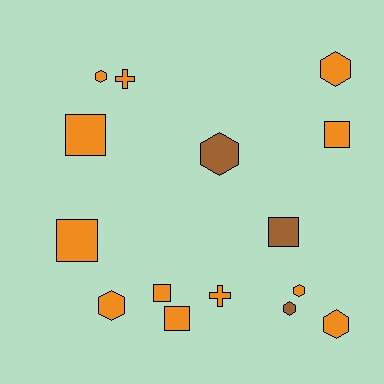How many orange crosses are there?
There are 2 orange crosses.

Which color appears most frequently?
Orange, with 12 objects.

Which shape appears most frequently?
Hexagon, with 7 objects.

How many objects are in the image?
There are 15 objects.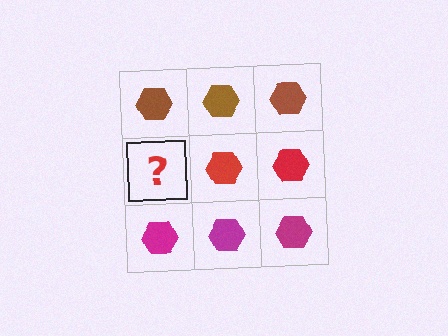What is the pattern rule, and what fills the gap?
The rule is that each row has a consistent color. The gap should be filled with a red hexagon.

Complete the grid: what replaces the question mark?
The question mark should be replaced with a red hexagon.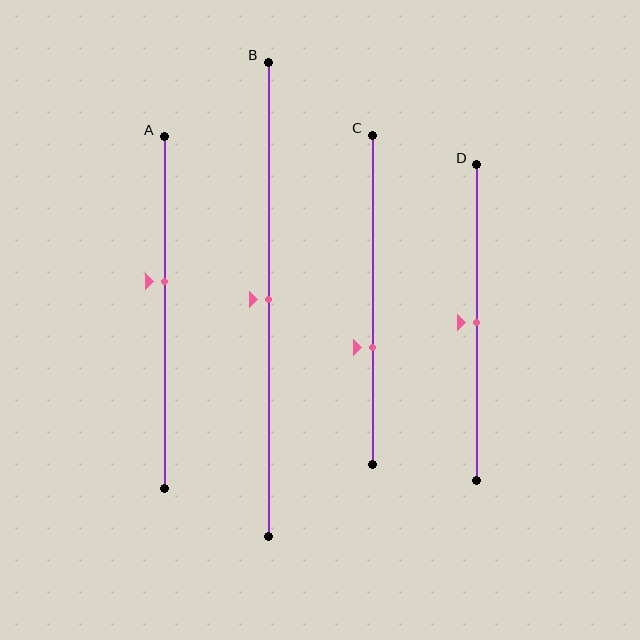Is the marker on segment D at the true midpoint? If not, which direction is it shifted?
Yes, the marker on segment D is at the true midpoint.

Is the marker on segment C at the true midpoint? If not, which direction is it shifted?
No, the marker on segment C is shifted downward by about 14% of the segment length.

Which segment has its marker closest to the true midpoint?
Segment B has its marker closest to the true midpoint.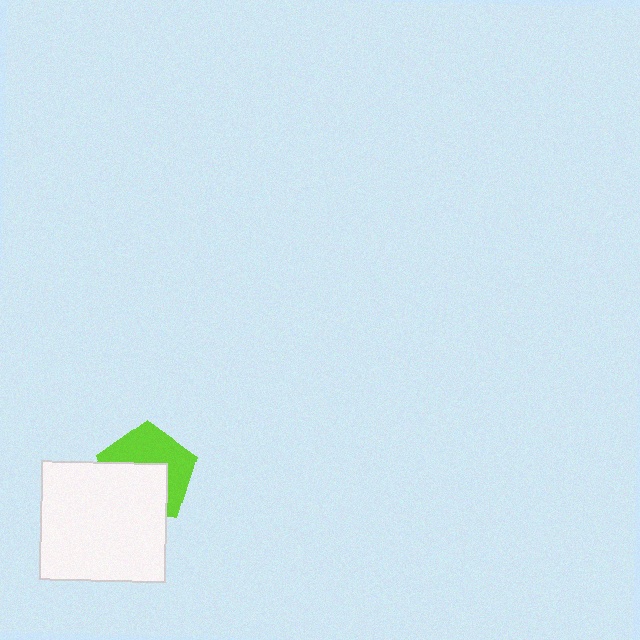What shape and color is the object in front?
The object in front is a white rectangle.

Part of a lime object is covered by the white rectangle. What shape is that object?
It is a pentagon.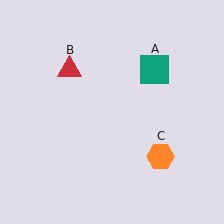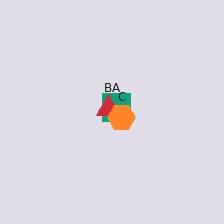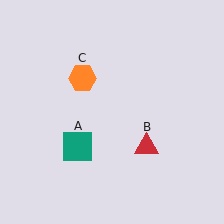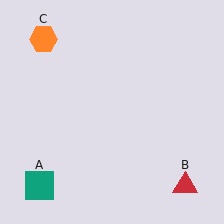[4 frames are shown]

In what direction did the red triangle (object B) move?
The red triangle (object B) moved down and to the right.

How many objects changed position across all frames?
3 objects changed position: teal square (object A), red triangle (object B), orange hexagon (object C).